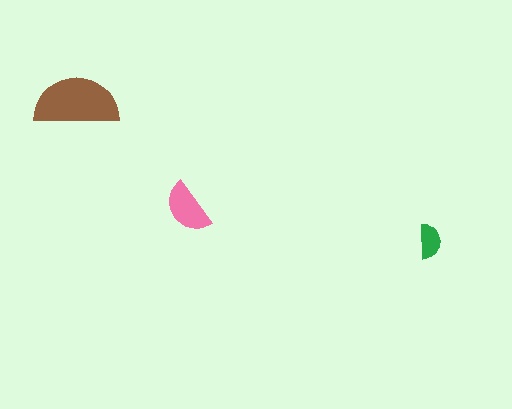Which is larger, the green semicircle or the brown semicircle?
The brown one.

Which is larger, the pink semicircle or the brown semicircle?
The brown one.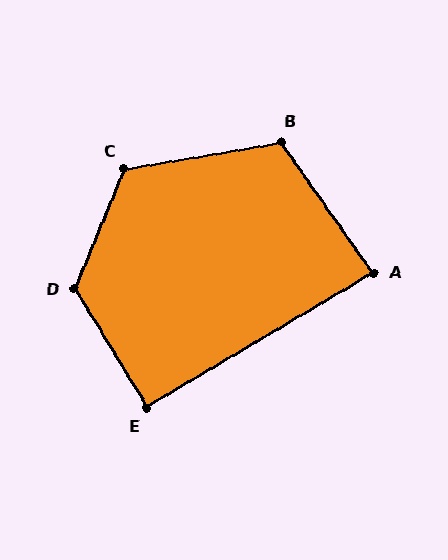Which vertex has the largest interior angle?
D, at approximately 127 degrees.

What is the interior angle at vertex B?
Approximately 115 degrees (obtuse).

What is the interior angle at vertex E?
Approximately 90 degrees (approximately right).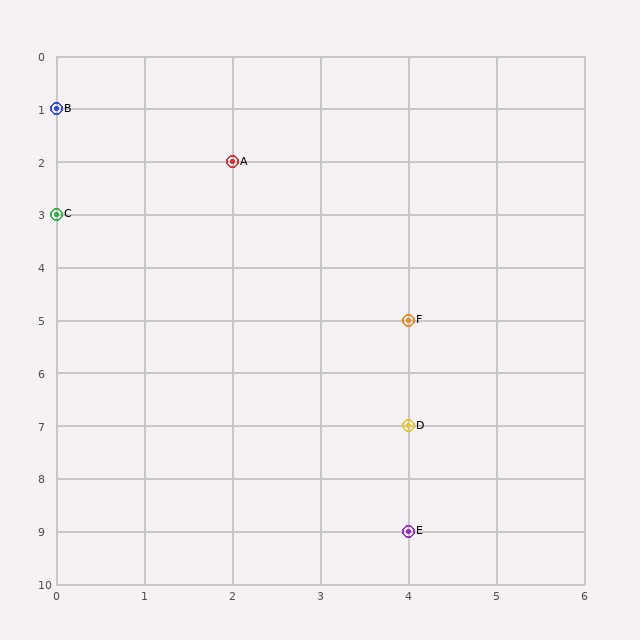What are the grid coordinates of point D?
Point D is at grid coordinates (4, 7).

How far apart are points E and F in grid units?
Points E and F are 4 rows apart.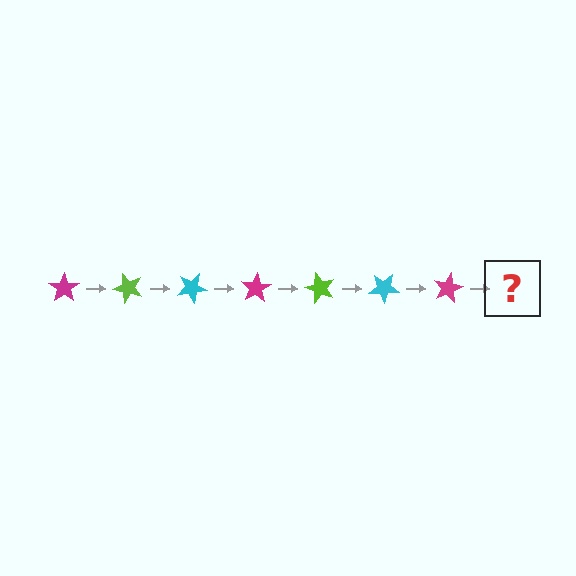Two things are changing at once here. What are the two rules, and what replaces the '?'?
The two rules are that it rotates 50 degrees each step and the color cycles through magenta, lime, and cyan. The '?' should be a lime star, rotated 350 degrees from the start.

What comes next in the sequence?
The next element should be a lime star, rotated 350 degrees from the start.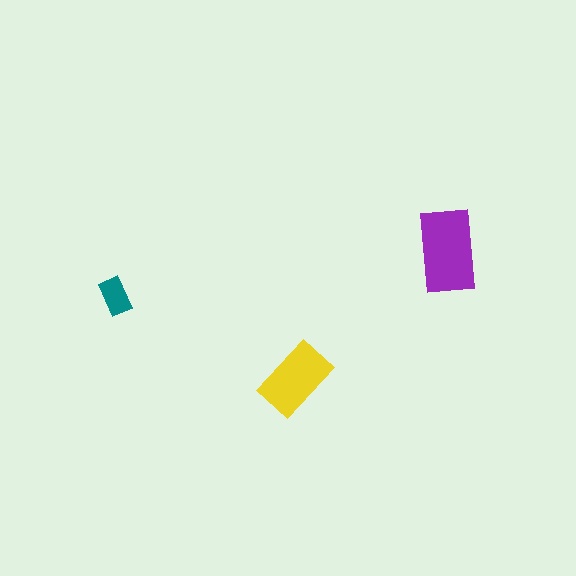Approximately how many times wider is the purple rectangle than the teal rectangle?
About 2 times wider.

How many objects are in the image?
There are 3 objects in the image.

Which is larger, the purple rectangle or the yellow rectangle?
The purple one.